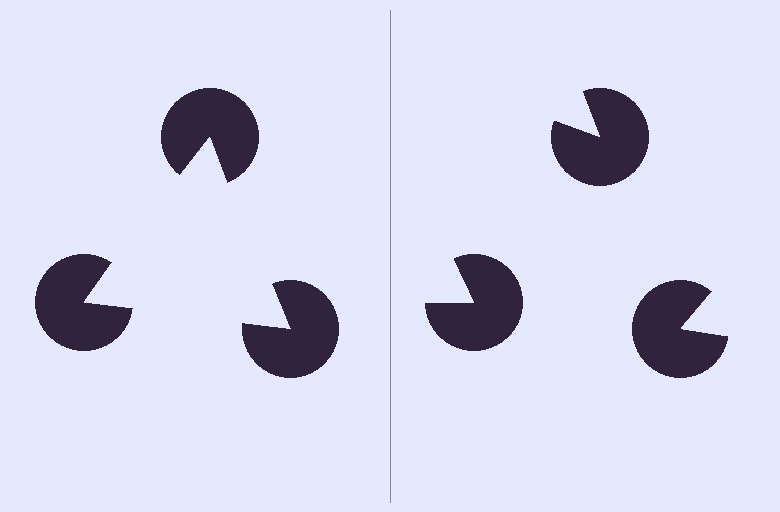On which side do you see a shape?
An illusory triangle appears on the left side. On the right side the wedge cuts are rotated, so no coherent shape forms.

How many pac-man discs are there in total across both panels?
6 — 3 on each side.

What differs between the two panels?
The pac-man discs are positioned identically on both sides; only the wedge orientations differ. On the left they align to a triangle; on the right they are misaligned.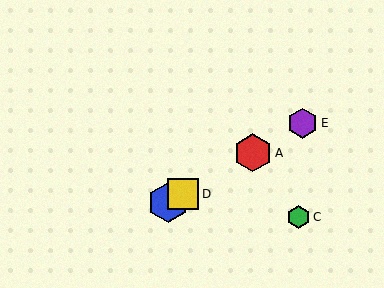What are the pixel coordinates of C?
Object C is at (298, 217).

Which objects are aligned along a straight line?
Objects A, B, D, E are aligned along a straight line.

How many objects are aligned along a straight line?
4 objects (A, B, D, E) are aligned along a straight line.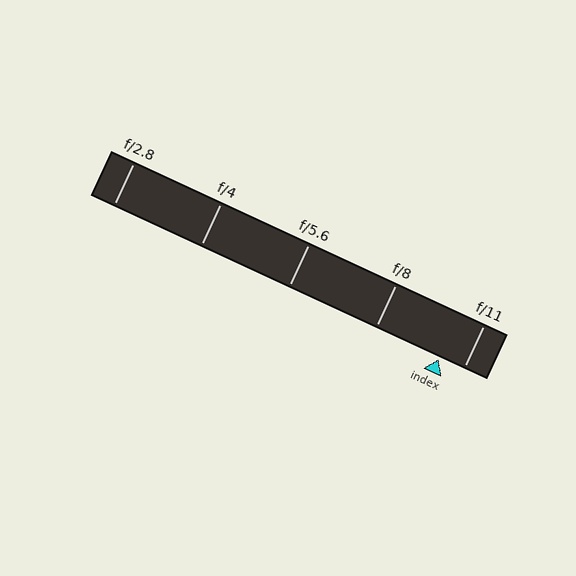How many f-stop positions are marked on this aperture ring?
There are 5 f-stop positions marked.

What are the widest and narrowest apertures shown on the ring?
The widest aperture shown is f/2.8 and the narrowest is f/11.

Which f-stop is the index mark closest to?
The index mark is closest to f/11.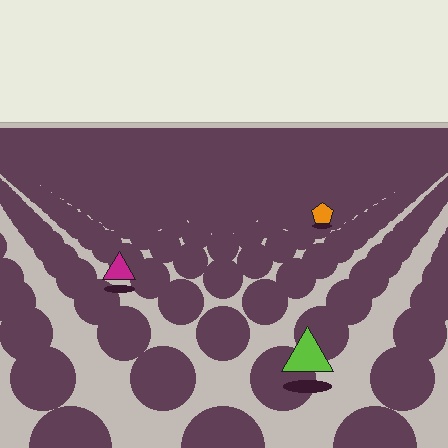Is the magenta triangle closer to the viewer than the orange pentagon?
Yes. The magenta triangle is closer — you can tell from the texture gradient: the ground texture is coarser near it.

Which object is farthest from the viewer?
The orange pentagon is farthest from the viewer. It appears smaller and the ground texture around it is denser.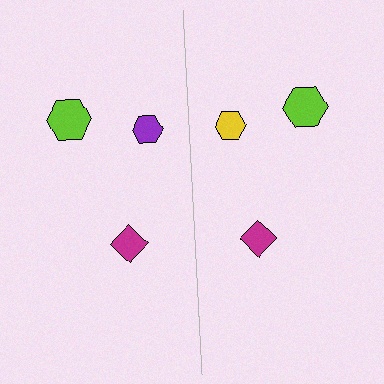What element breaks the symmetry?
The yellow hexagon on the right side breaks the symmetry — its mirror counterpart is purple.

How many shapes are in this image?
There are 6 shapes in this image.